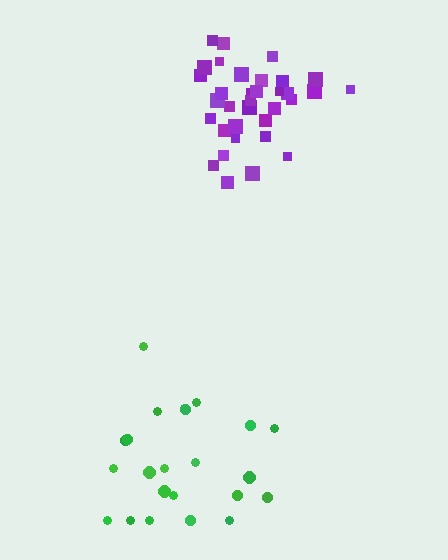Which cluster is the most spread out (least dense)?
Green.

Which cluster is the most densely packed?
Purple.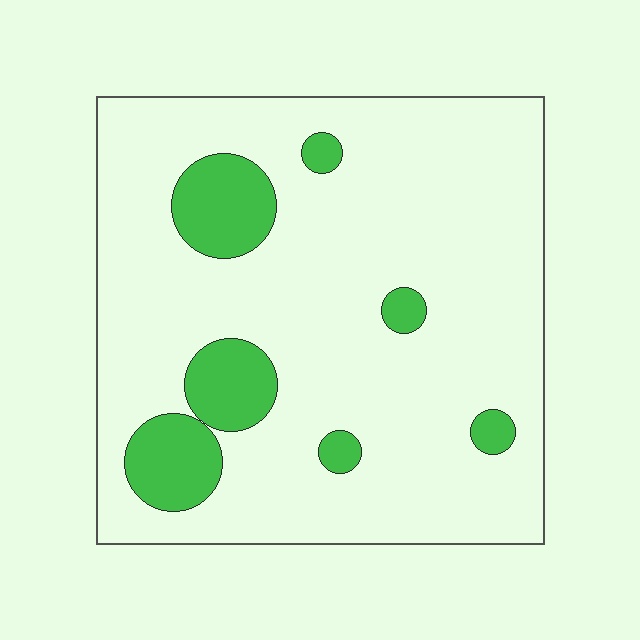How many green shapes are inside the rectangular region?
7.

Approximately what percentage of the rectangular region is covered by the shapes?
Approximately 15%.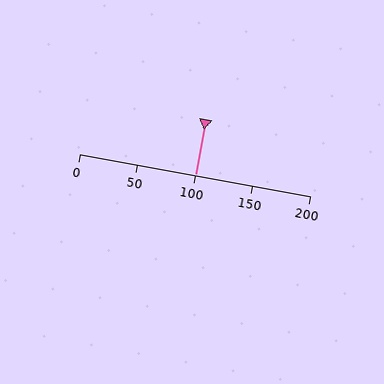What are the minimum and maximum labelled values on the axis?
The axis runs from 0 to 200.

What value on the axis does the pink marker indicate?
The marker indicates approximately 100.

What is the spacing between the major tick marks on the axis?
The major ticks are spaced 50 apart.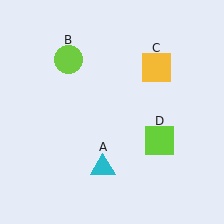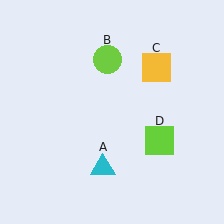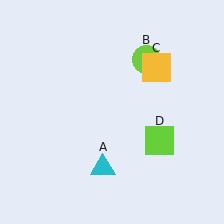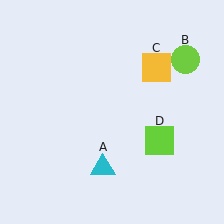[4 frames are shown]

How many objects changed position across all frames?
1 object changed position: lime circle (object B).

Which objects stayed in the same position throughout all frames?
Cyan triangle (object A) and yellow square (object C) and lime square (object D) remained stationary.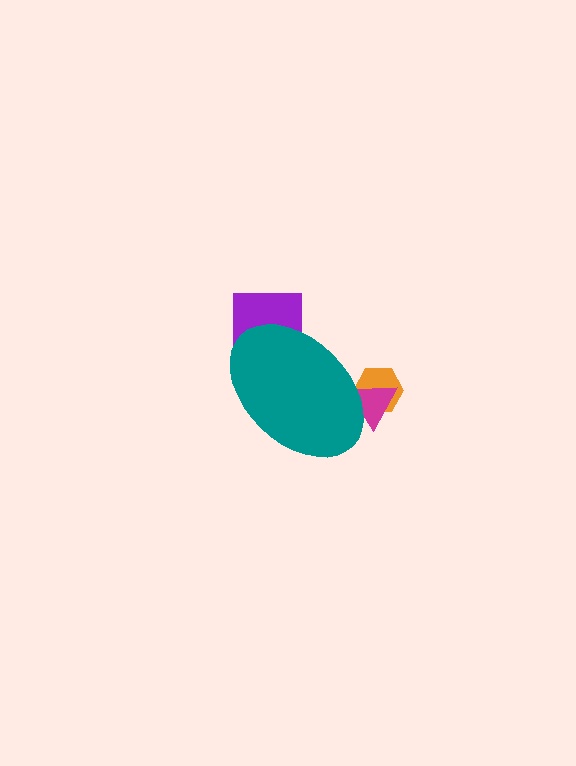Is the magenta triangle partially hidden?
Yes, the magenta triangle is partially hidden behind the teal ellipse.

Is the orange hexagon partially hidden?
Yes, the orange hexagon is partially hidden behind the teal ellipse.